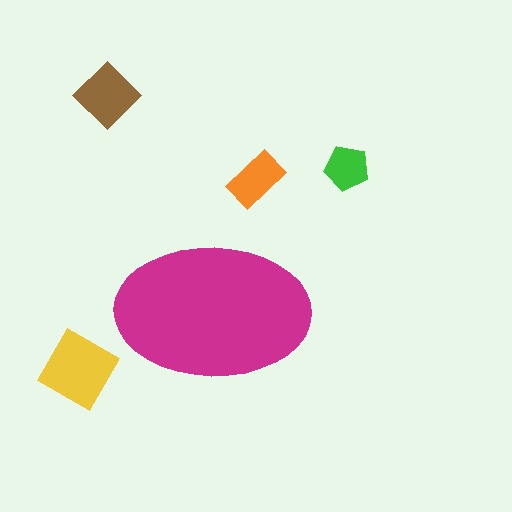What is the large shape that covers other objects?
A magenta ellipse.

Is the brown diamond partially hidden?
No, the brown diamond is fully visible.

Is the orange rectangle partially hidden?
No, the orange rectangle is fully visible.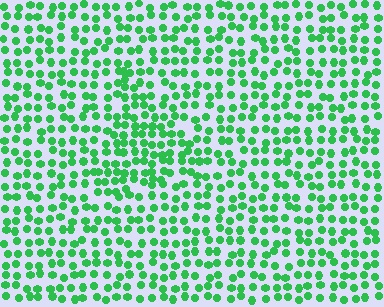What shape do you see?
I see a triangle.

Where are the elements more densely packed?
The elements are more densely packed inside the triangle boundary.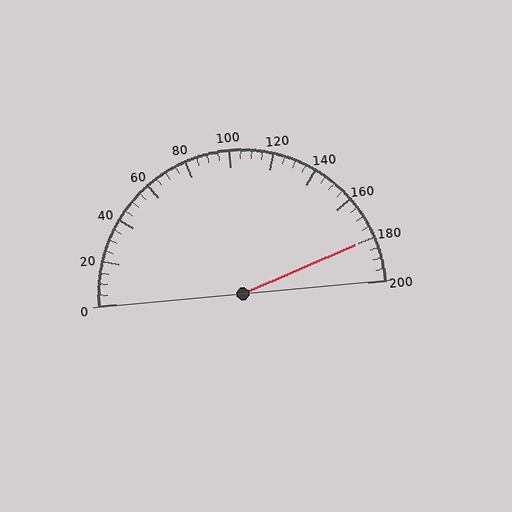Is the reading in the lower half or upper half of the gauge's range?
The reading is in the upper half of the range (0 to 200).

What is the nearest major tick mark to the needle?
The nearest major tick mark is 180.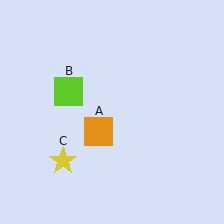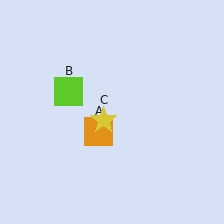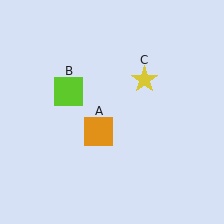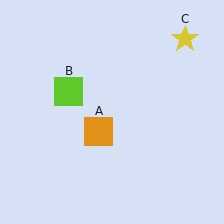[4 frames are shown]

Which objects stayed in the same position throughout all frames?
Orange square (object A) and lime square (object B) remained stationary.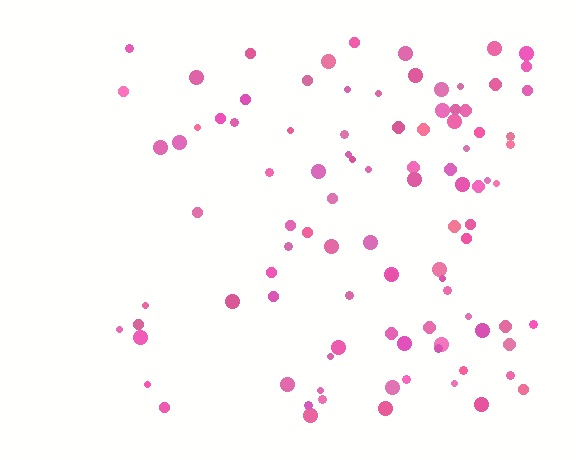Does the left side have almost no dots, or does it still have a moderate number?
Still a moderate number, just noticeably fewer than the right.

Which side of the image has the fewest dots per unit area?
The left.